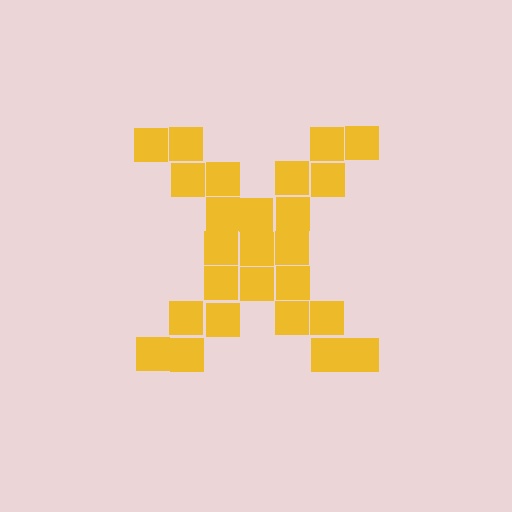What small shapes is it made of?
It is made of small squares.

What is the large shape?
The large shape is the letter X.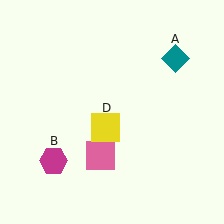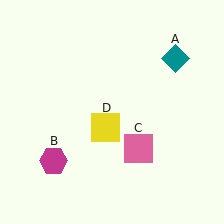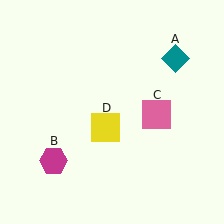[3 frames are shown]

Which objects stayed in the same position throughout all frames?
Teal diamond (object A) and magenta hexagon (object B) and yellow square (object D) remained stationary.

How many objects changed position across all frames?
1 object changed position: pink square (object C).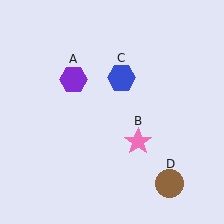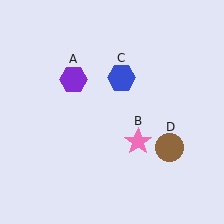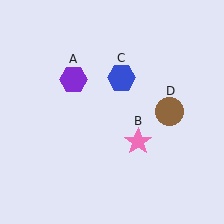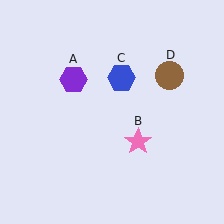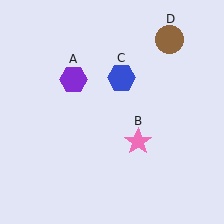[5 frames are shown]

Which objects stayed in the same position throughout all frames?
Purple hexagon (object A) and pink star (object B) and blue hexagon (object C) remained stationary.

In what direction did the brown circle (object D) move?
The brown circle (object D) moved up.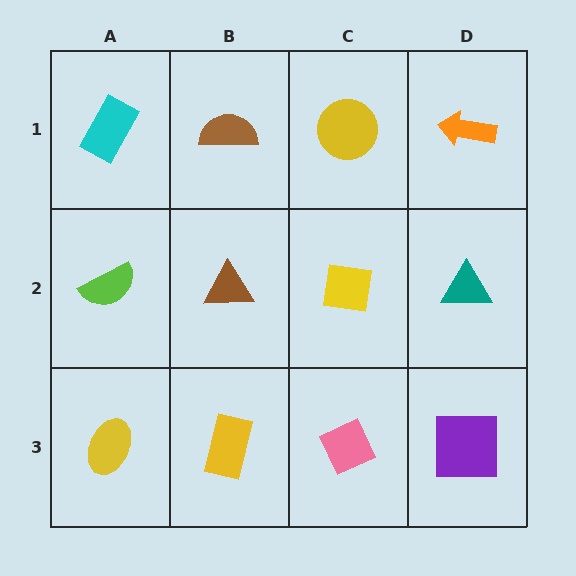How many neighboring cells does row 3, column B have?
3.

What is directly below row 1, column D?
A teal triangle.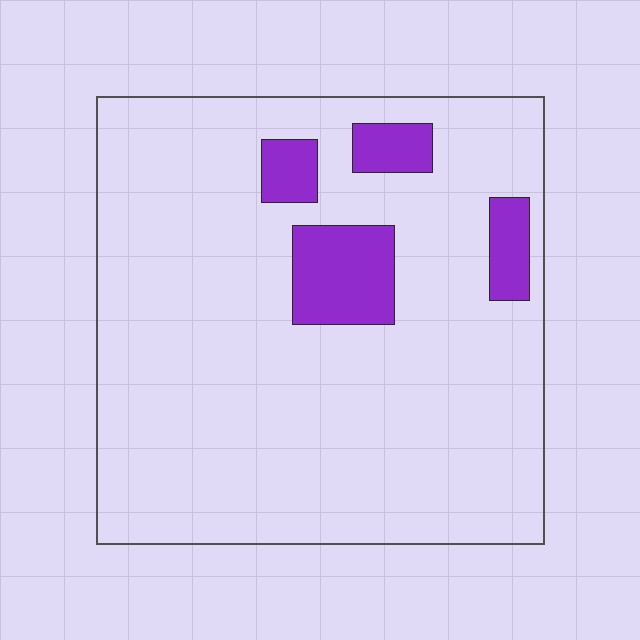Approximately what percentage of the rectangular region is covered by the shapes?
Approximately 10%.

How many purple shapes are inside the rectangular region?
4.